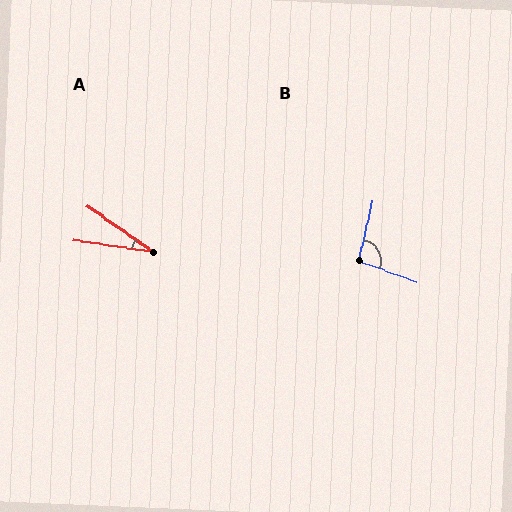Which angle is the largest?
B, at approximately 97 degrees.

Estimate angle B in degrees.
Approximately 97 degrees.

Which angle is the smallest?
A, at approximately 26 degrees.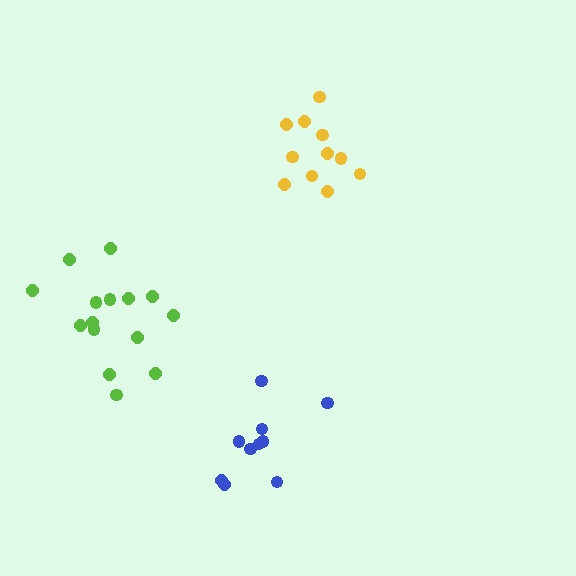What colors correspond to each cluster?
The clusters are colored: lime, blue, yellow.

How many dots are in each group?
Group 1: 15 dots, Group 2: 10 dots, Group 3: 11 dots (36 total).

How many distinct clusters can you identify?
There are 3 distinct clusters.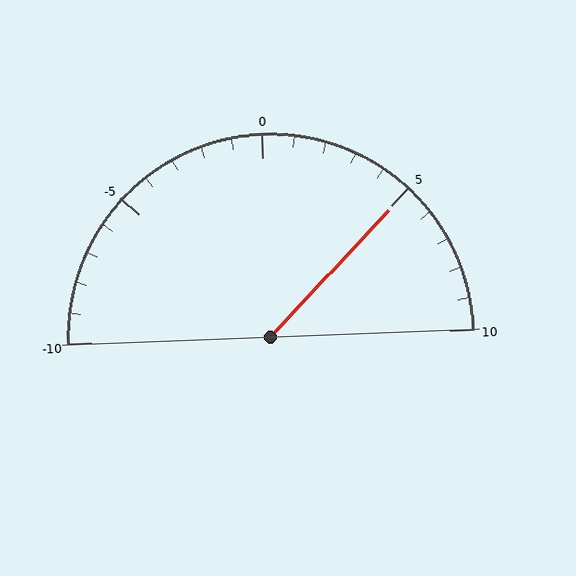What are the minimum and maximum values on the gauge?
The gauge ranges from -10 to 10.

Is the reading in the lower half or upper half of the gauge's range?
The reading is in the upper half of the range (-10 to 10).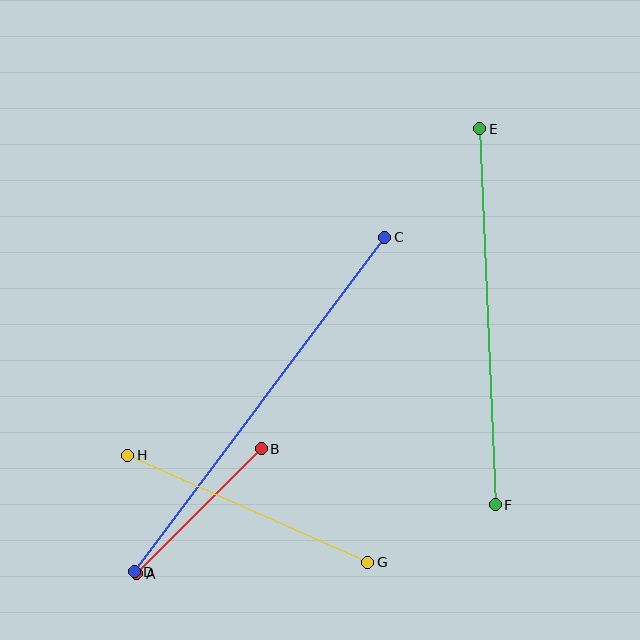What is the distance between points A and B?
The distance is approximately 176 pixels.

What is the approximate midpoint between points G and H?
The midpoint is at approximately (248, 509) pixels.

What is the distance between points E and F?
The distance is approximately 376 pixels.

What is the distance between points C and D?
The distance is approximately 417 pixels.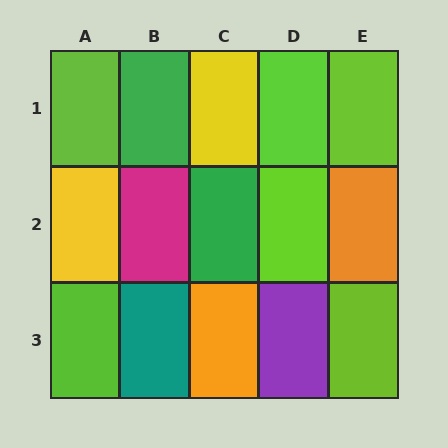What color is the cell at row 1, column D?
Lime.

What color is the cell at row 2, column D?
Lime.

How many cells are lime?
6 cells are lime.